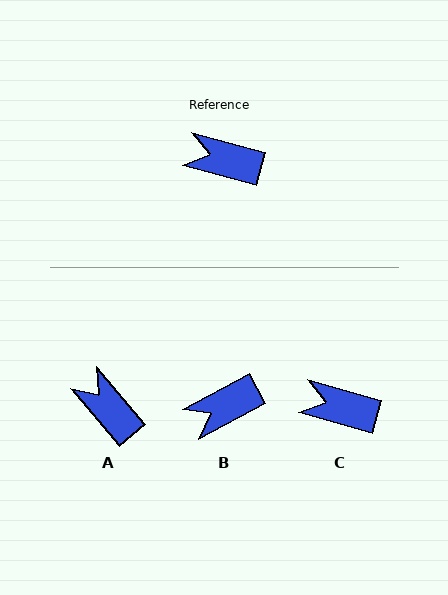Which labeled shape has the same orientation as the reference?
C.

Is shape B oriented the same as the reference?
No, it is off by about 44 degrees.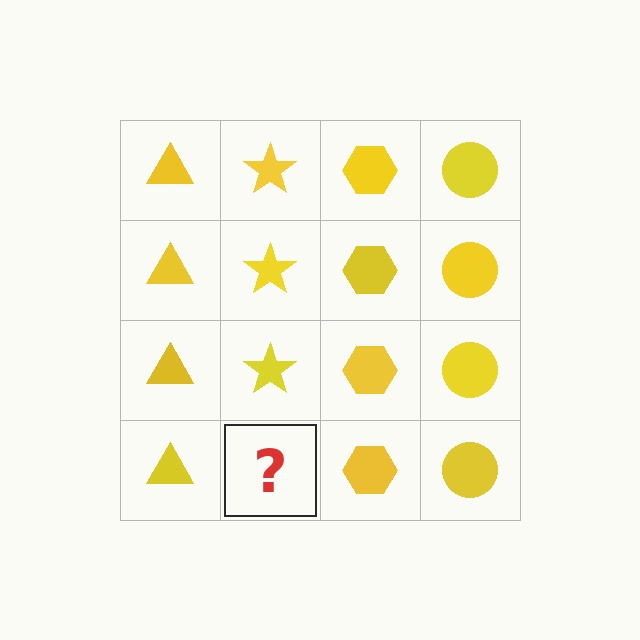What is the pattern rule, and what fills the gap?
The rule is that each column has a consistent shape. The gap should be filled with a yellow star.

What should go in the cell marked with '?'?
The missing cell should contain a yellow star.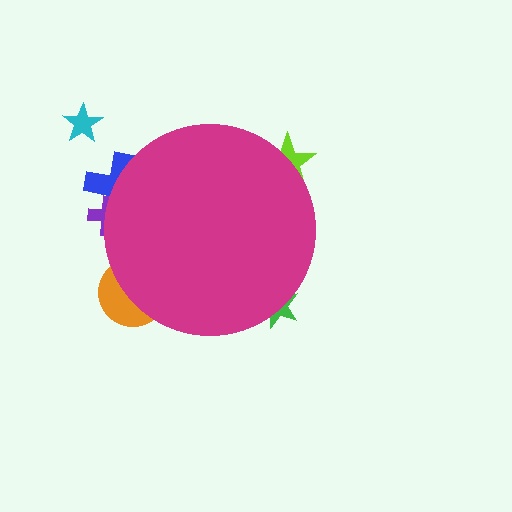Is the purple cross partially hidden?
Yes, the purple cross is partially hidden behind the magenta circle.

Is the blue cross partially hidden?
Yes, the blue cross is partially hidden behind the magenta circle.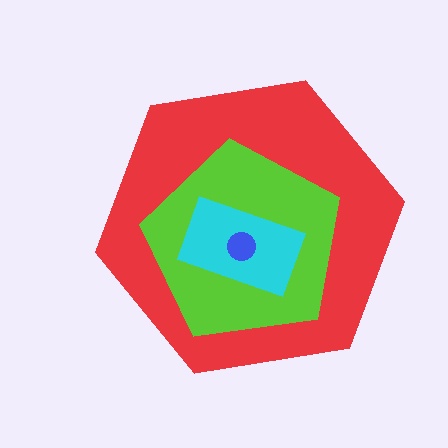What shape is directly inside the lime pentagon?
The cyan rectangle.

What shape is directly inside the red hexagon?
The lime pentagon.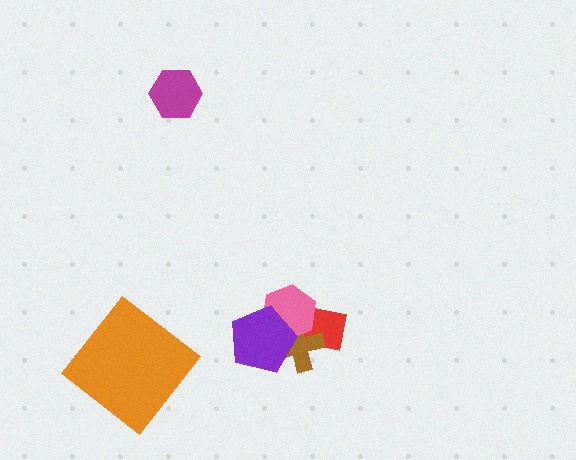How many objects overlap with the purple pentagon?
3 objects overlap with the purple pentagon.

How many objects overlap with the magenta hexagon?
0 objects overlap with the magenta hexagon.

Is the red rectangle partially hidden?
Yes, it is partially covered by another shape.